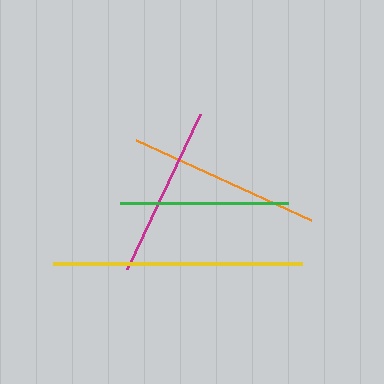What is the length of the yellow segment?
The yellow segment is approximately 249 pixels long.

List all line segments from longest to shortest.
From longest to shortest: yellow, orange, magenta, green.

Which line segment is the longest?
The yellow line is the longest at approximately 249 pixels.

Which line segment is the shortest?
The green line is the shortest at approximately 168 pixels.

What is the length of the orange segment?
The orange segment is approximately 192 pixels long.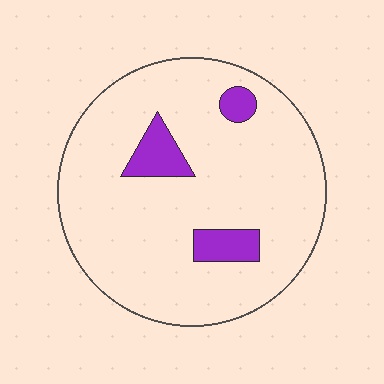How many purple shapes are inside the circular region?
3.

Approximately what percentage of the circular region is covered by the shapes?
Approximately 10%.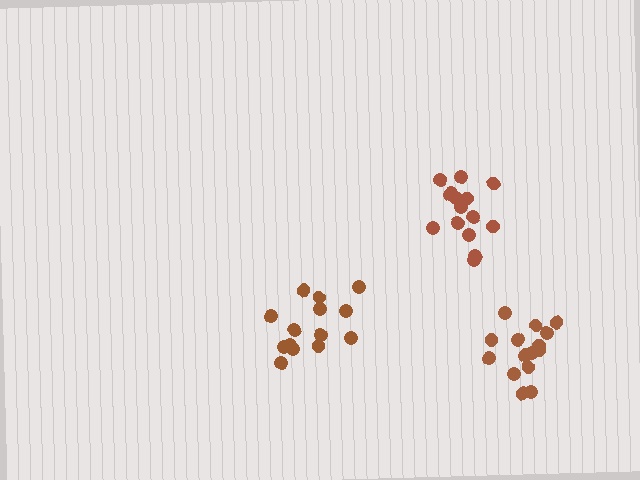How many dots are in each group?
Group 1: 15 dots, Group 2: 15 dots, Group 3: 14 dots (44 total).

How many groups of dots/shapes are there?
There are 3 groups.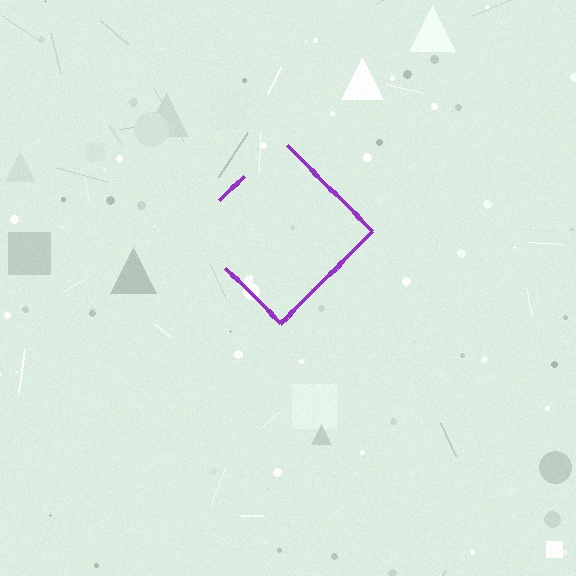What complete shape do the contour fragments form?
The contour fragments form a diamond.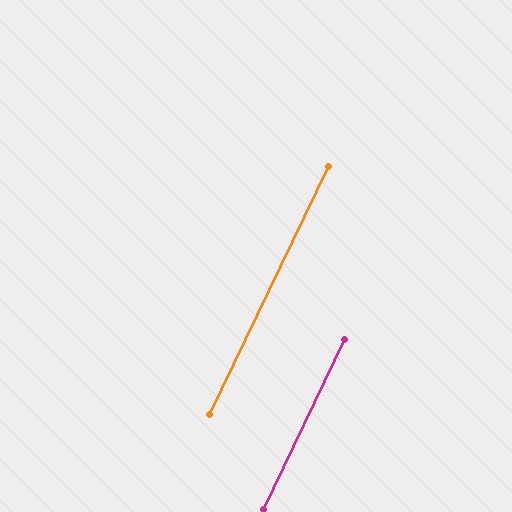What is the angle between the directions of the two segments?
Approximately 0 degrees.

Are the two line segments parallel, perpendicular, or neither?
Parallel — their directions differ by only 0.2°.